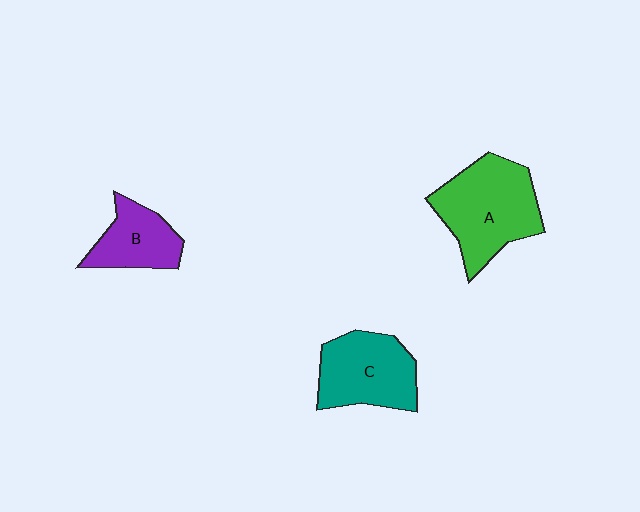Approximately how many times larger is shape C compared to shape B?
Approximately 1.4 times.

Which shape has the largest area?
Shape A (green).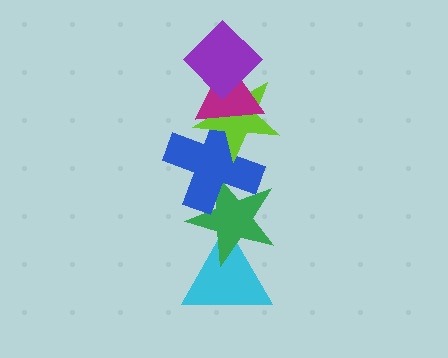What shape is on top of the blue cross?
The lime star is on top of the blue cross.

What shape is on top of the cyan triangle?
The green star is on top of the cyan triangle.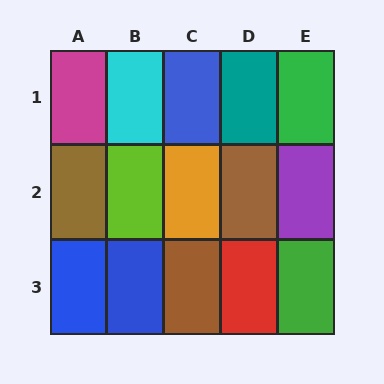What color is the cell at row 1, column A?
Magenta.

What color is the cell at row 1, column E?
Green.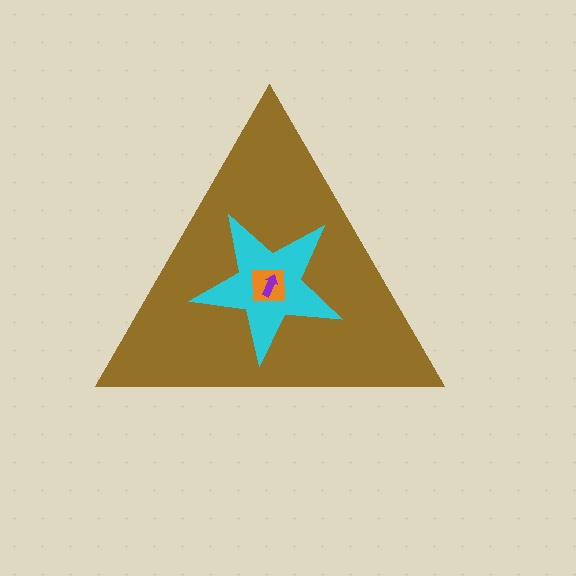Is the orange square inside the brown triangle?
Yes.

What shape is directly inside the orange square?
The purple arrow.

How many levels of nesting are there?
4.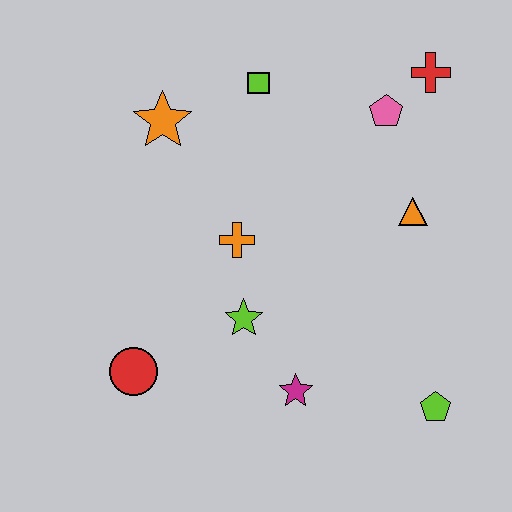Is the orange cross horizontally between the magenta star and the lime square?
No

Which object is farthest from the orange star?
The lime pentagon is farthest from the orange star.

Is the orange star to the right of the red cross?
No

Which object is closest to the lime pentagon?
The magenta star is closest to the lime pentagon.